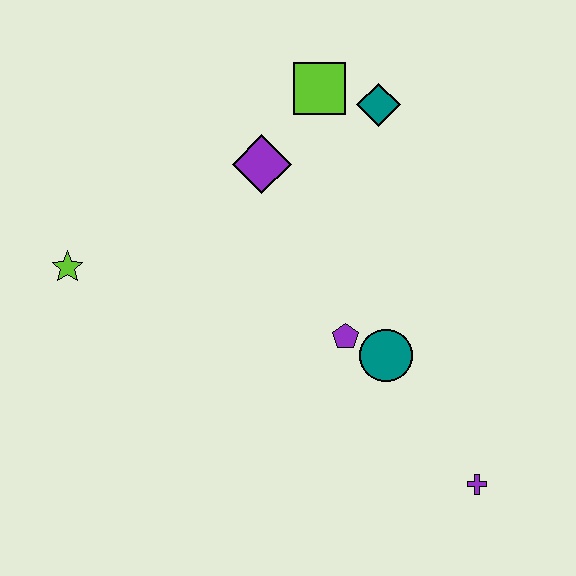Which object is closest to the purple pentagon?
The teal circle is closest to the purple pentagon.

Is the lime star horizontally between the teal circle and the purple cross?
No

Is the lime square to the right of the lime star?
Yes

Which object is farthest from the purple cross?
The lime star is farthest from the purple cross.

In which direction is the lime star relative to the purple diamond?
The lime star is to the left of the purple diamond.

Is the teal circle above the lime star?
No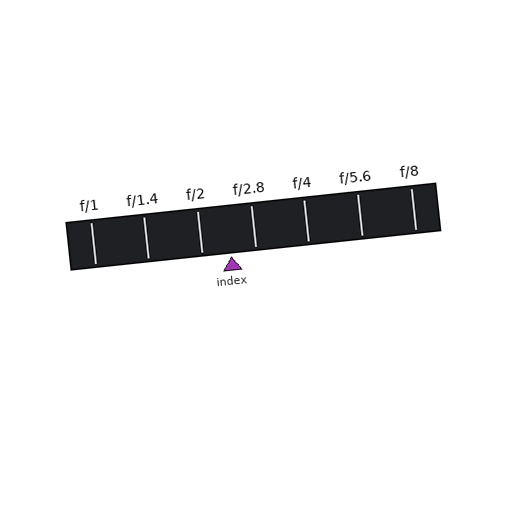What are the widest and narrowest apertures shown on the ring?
The widest aperture shown is f/1 and the narrowest is f/8.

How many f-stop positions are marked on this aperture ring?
There are 7 f-stop positions marked.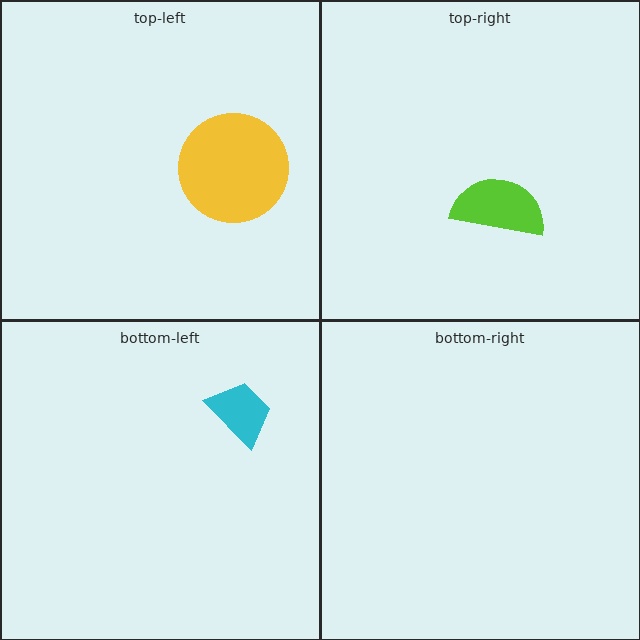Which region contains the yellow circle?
The top-left region.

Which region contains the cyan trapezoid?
The bottom-left region.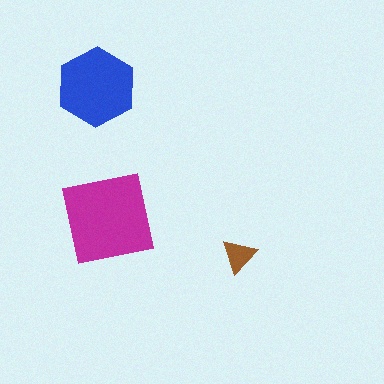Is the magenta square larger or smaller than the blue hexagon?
Larger.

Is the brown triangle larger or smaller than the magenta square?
Smaller.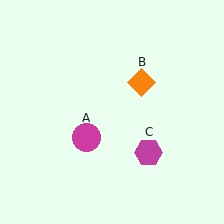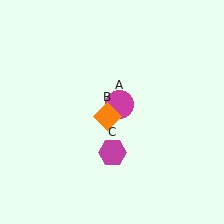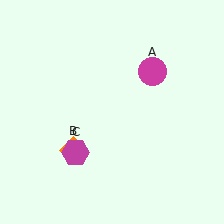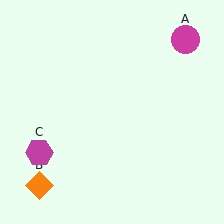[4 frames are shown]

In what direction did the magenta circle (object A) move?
The magenta circle (object A) moved up and to the right.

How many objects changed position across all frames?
3 objects changed position: magenta circle (object A), orange diamond (object B), magenta hexagon (object C).